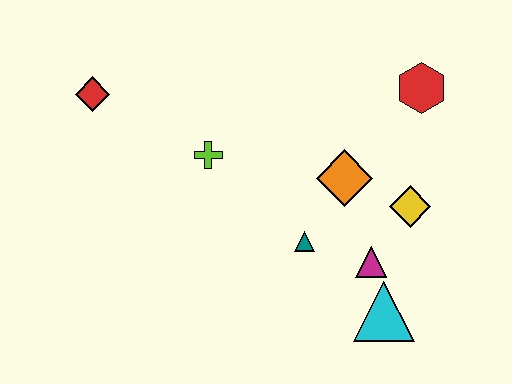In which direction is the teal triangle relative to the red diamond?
The teal triangle is to the right of the red diamond.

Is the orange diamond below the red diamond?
Yes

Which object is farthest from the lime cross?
The cyan triangle is farthest from the lime cross.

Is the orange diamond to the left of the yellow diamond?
Yes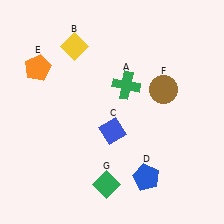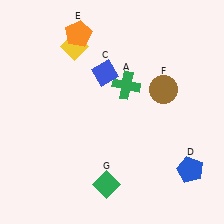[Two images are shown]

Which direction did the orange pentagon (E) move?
The orange pentagon (E) moved right.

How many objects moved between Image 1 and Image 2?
3 objects moved between the two images.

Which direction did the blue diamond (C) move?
The blue diamond (C) moved up.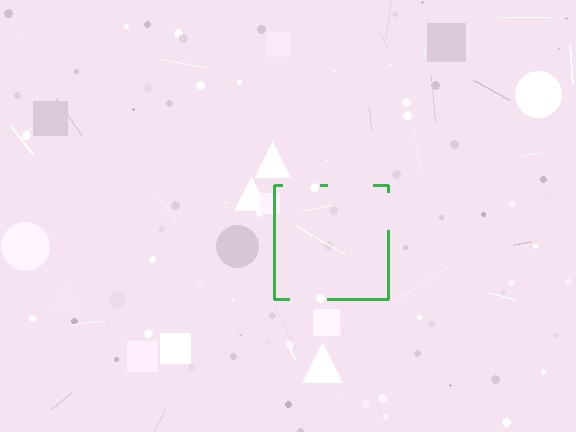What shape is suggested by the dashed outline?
The dashed outline suggests a square.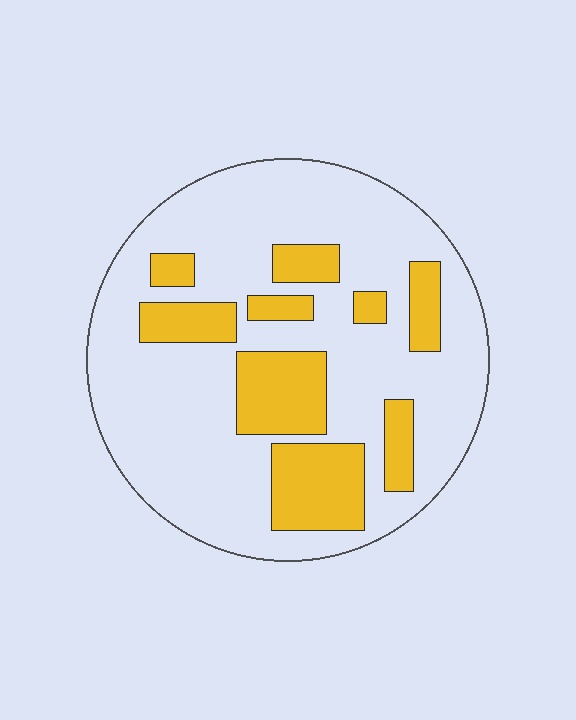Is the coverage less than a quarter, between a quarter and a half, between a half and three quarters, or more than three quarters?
Between a quarter and a half.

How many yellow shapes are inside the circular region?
9.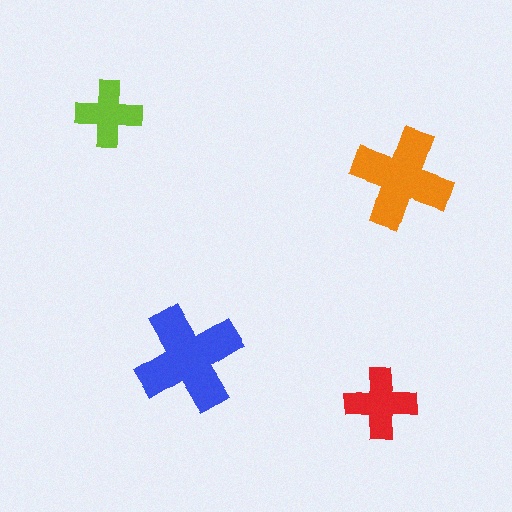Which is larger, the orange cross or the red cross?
The orange one.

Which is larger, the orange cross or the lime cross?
The orange one.